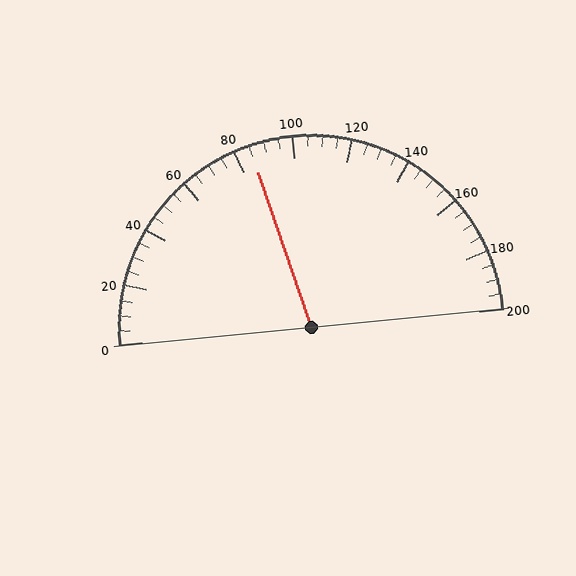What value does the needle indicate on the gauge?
The needle indicates approximately 85.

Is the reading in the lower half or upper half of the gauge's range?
The reading is in the lower half of the range (0 to 200).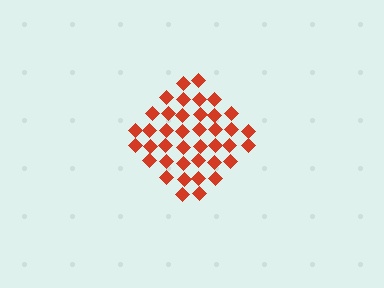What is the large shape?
The large shape is a diamond.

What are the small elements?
The small elements are diamonds.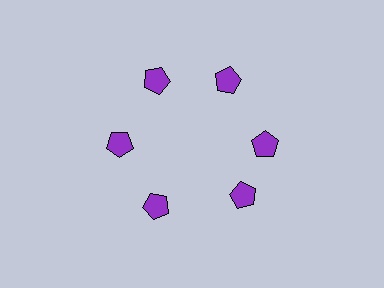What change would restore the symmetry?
The symmetry would be restored by rotating it back into even spacing with its neighbors so that all 6 pentagons sit at equal angles and equal distance from the center.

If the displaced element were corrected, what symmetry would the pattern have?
It would have 6-fold rotational symmetry — the pattern would map onto itself every 60 degrees.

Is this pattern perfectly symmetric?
No. The 6 purple pentagons are arranged in a ring, but one element near the 5 o'clock position is rotated out of alignment along the ring, breaking the 6-fold rotational symmetry.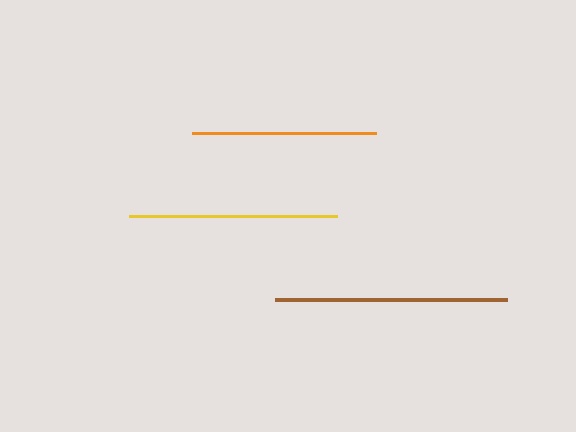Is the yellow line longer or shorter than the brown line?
The brown line is longer than the yellow line.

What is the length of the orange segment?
The orange segment is approximately 184 pixels long.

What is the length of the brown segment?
The brown segment is approximately 232 pixels long.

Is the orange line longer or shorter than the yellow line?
The yellow line is longer than the orange line.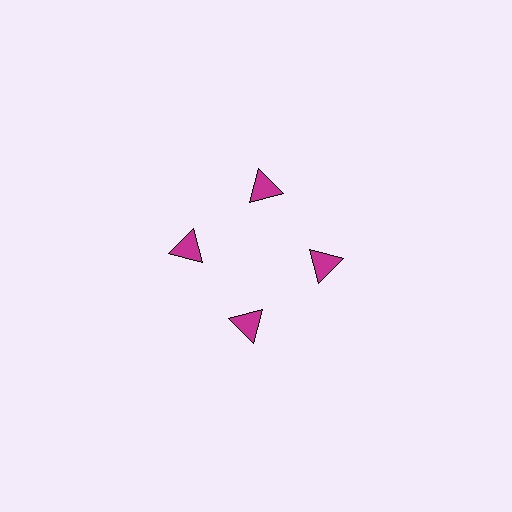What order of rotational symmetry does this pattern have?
This pattern has 4-fold rotational symmetry.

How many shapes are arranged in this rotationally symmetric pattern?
There are 4 shapes, arranged in 4 groups of 1.